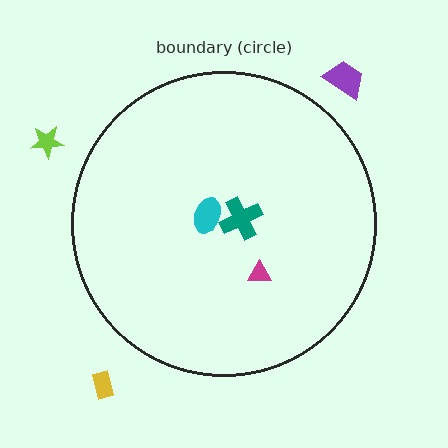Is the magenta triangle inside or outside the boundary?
Inside.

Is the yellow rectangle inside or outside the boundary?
Outside.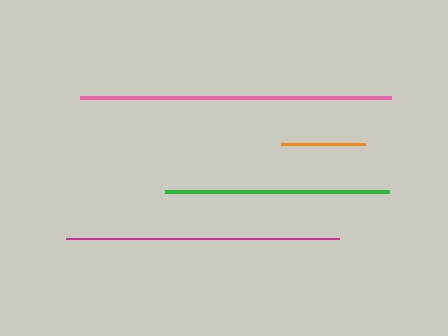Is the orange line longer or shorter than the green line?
The green line is longer than the orange line.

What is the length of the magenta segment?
The magenta segment is approximately 273 pixels long.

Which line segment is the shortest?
The orange line is the shortest at approximately 85 pixels.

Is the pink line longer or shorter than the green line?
The pink line is longer than the green line.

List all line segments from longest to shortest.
From longest to shortest: pink, magenta, green, orange.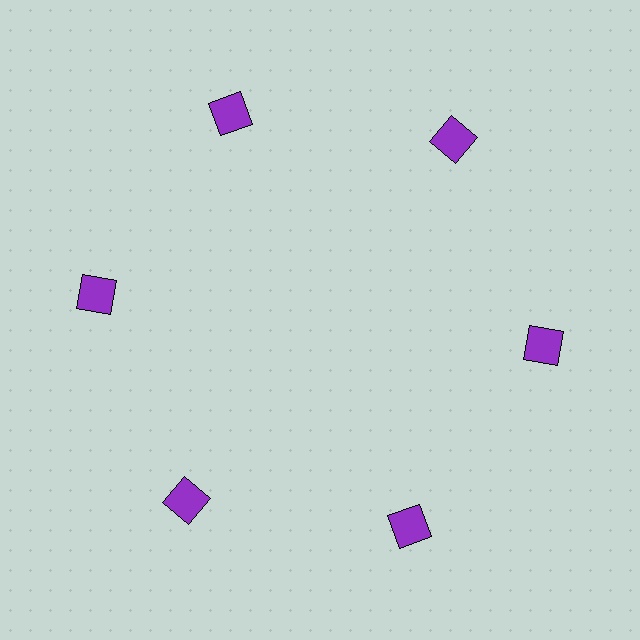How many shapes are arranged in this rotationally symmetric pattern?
There are 6 shapes, arranged in 6 groups of 1.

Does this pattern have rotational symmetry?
Yes, this pattern has 6-fold rotational symmetry. It looks the same after rotating 60 degrees around the center.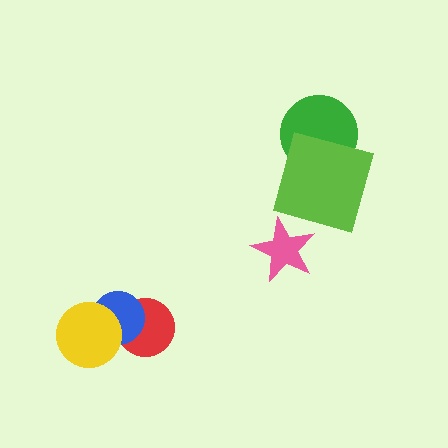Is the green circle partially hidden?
Yes, it is partially covered by another shape.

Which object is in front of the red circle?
The blue circle is in front of the red circle.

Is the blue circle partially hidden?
Yes, it is partially covered by another shape.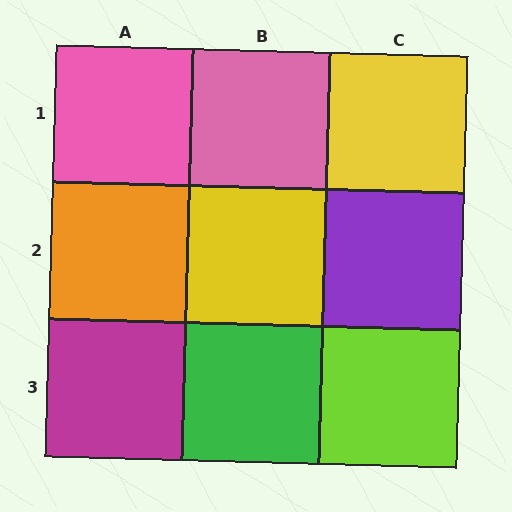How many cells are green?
1 cell is green.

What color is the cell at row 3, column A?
Magenta.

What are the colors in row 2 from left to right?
Orange, yellow, purple.